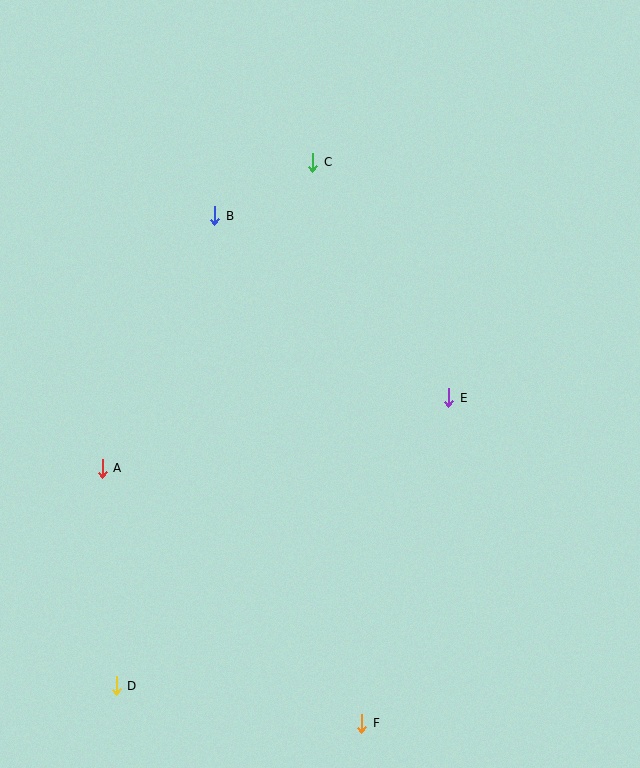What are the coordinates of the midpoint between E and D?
The midpoint between E and D is at (283, 542).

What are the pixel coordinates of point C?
Point C is at (313, 162).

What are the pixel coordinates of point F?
Point F is at (362, 723).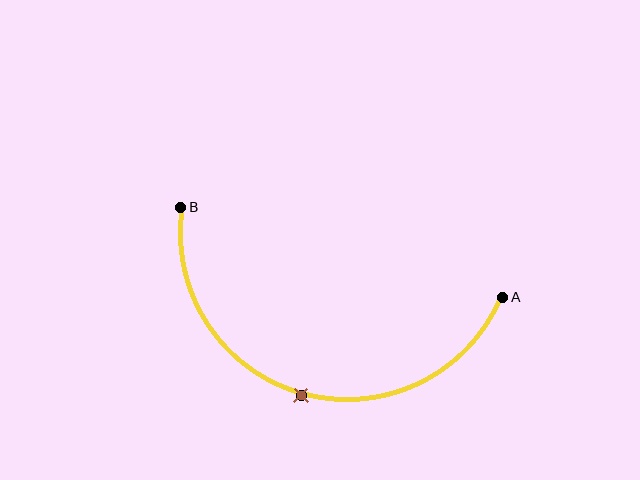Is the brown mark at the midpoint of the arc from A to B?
Yes. The brown mark lies on the arc at equal arc-length from both A and B — it is the arc midpoint.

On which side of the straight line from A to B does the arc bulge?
The arc bulges below the straight line connecting A and B.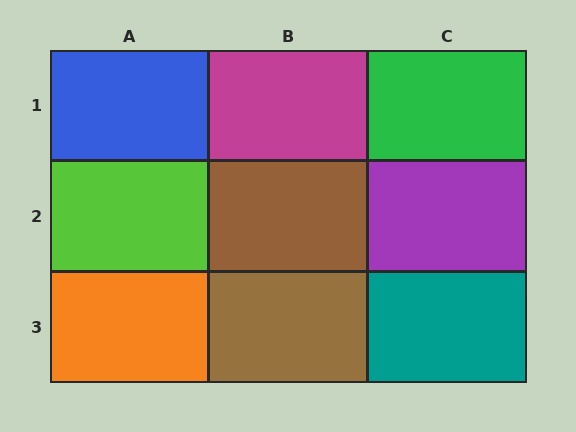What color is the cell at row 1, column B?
Magenta.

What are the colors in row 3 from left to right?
Orange, brown, teal.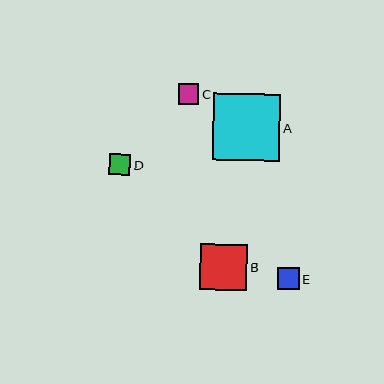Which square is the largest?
Square A is the largest with a size of approximately 67 pixels.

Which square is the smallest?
Square C is the smallest with a size of approximately 20 pixels.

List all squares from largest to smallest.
From largest to smallest: A, B, E, D, C.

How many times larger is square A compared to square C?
Square A is approximately 3.3 times the size of square C.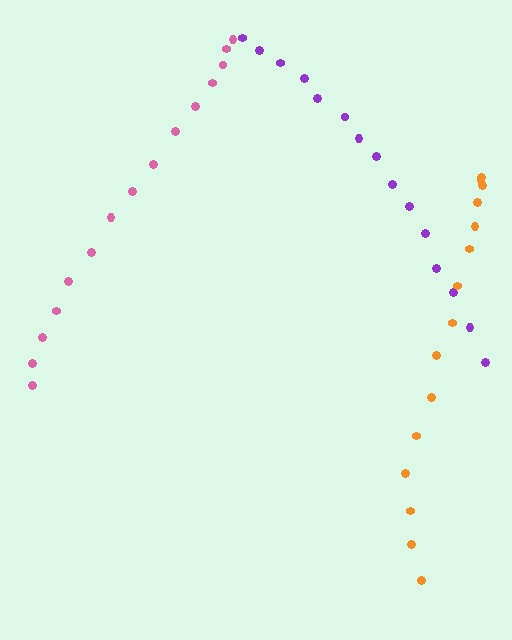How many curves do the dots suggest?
There are 3 distinct paths.